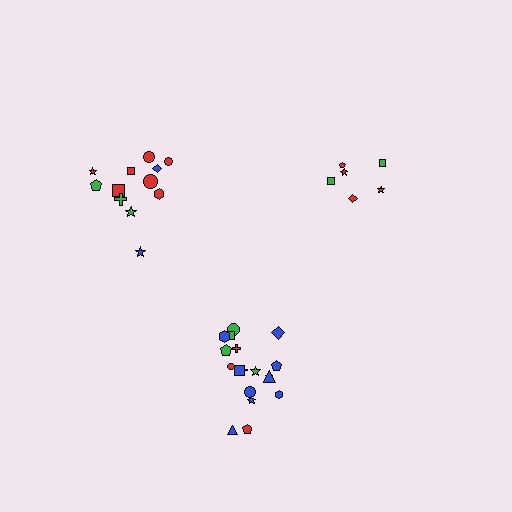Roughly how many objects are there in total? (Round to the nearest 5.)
Roughly 35 objects in total.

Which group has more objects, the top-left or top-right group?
The top-left group.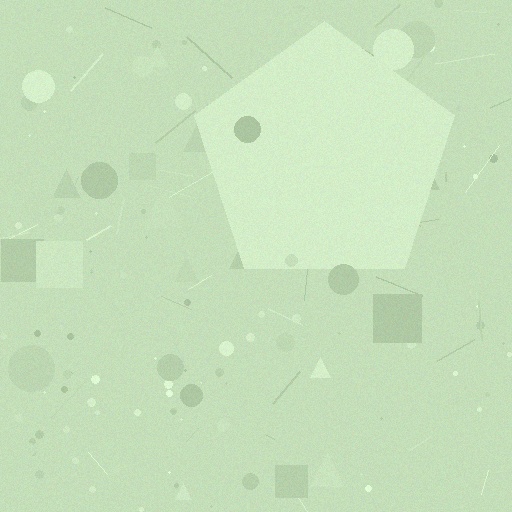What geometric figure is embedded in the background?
A pentagon is embedded in the background.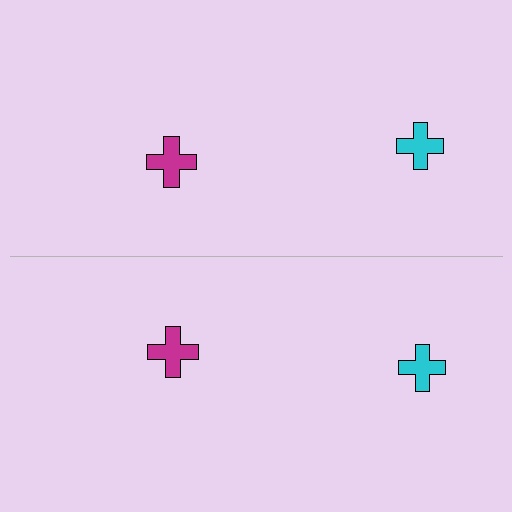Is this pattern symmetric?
Yes, this pattern has bilateral (reflection) symmetry.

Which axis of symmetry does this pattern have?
The pattern has a horizontal axis of symmetry running through the center of the image.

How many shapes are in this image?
There are 4 shapes in this image.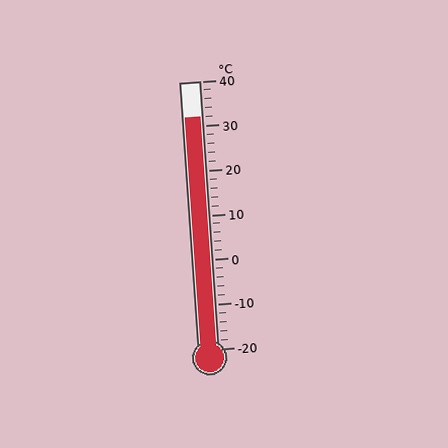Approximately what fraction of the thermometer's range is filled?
The thermometer is filled to approximately 85% of its range.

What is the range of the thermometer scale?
The thermometer scale ranges from -20°C to 40°C.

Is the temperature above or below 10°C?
The temperature is above 10°C.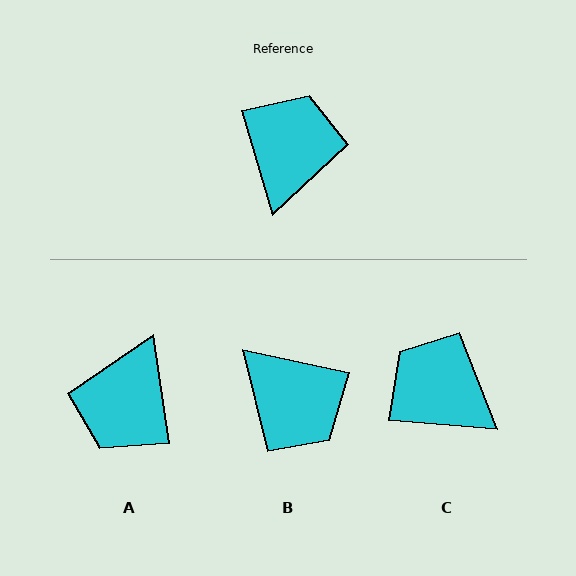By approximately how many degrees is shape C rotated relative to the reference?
Approximately 69 degrees counter-clockwise.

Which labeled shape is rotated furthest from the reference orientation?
A, about 172 degrees away.